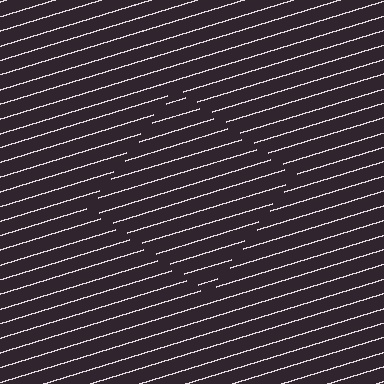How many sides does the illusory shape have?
4 sides — the line-ends trace a square.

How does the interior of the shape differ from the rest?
The interior of the shape contains the same grating, shifted by half a period — the contour is defined by the phase discontinuity where line-ends from the inner and outer gratings abut.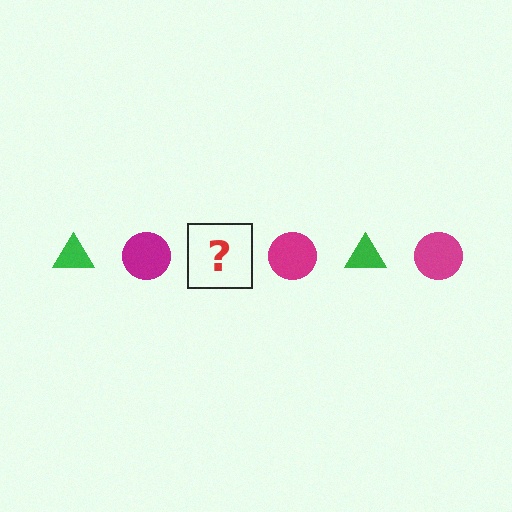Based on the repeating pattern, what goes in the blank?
The blank should be a green triangle.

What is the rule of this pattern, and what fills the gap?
The rule is that the pattern alternates between green triangle and magenta circle. The gap should be filled with a green triangle.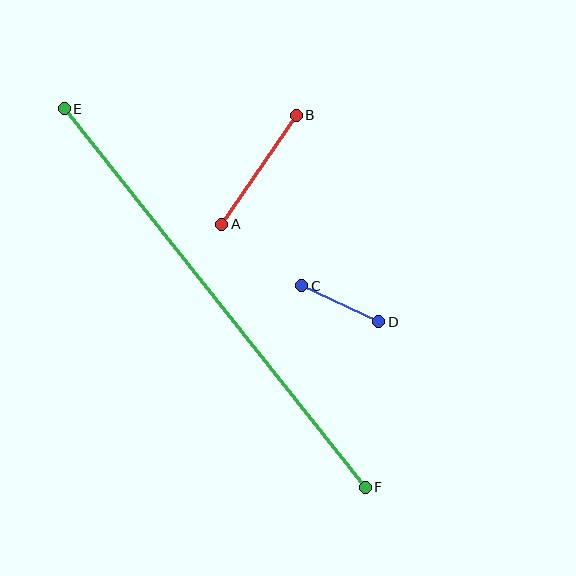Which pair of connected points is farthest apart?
Points E and F are farthest apart.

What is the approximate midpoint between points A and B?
The midpoint is at approximately (259, 170) pixels.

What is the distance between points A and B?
The distance is approximately 132 pixels.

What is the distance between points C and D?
The distance is approximately 85 pixels.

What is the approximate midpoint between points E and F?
The midpoint is at approximately (215, 298) pixels.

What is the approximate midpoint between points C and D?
The midpoint is at approximately (340, 304) pixels.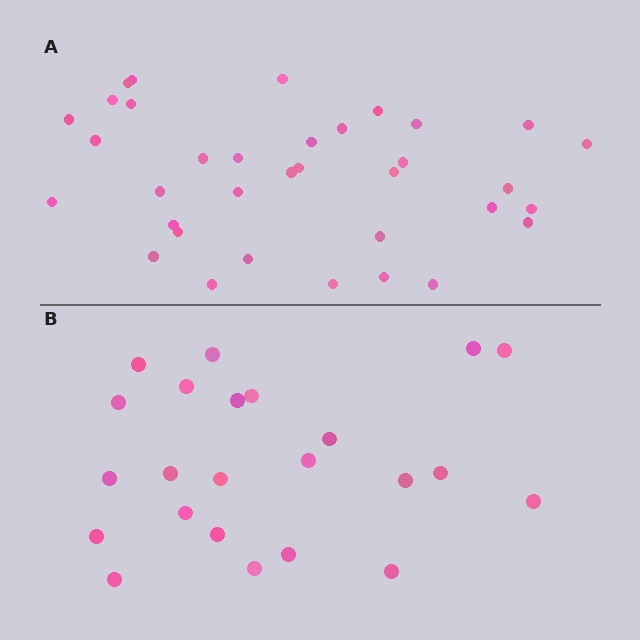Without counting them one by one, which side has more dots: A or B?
Region A (the top region) has more dots.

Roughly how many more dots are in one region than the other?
Region A has roughly 12 or so more dots than region B.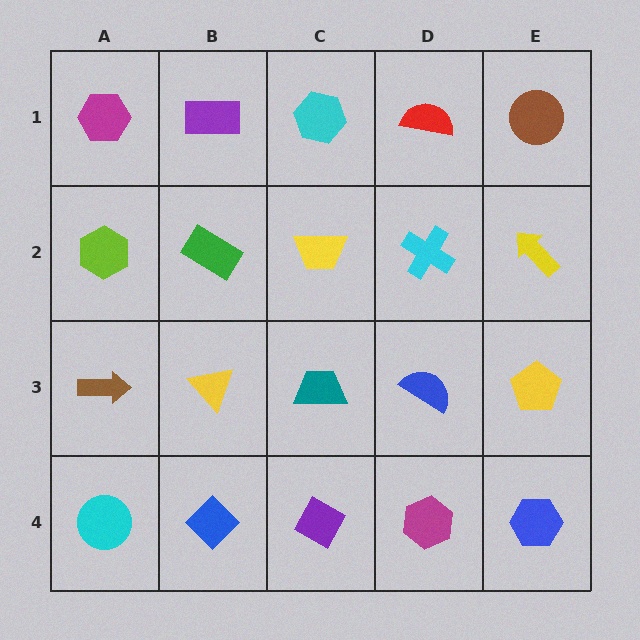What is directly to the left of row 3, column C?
A yellow triangle.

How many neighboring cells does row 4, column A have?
2.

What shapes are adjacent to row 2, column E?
A brown circle (row 1, column E), a yellow pentagon (row 3, column E), a cyan cross (row 2, column D).